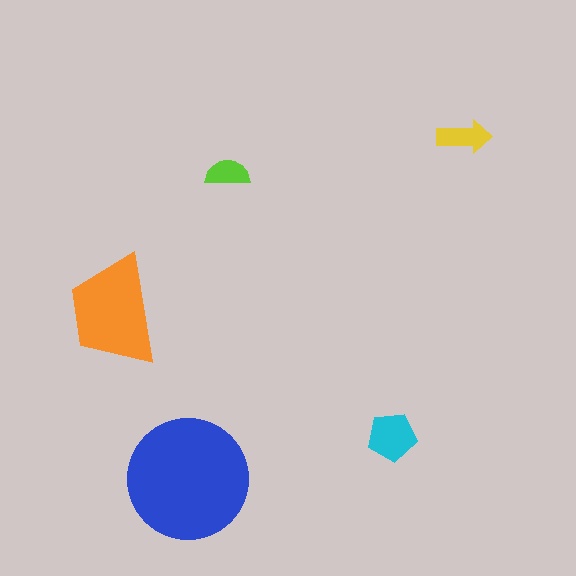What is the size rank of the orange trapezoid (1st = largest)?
2nd.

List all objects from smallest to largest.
The lime semicircle, the yellow arrow, the cyan pentagon, the orange trapezoid, the blue circle.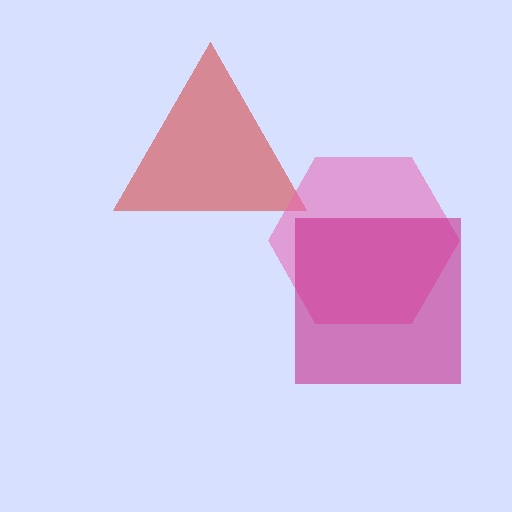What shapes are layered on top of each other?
The layered shapes are: a red triangle, a pink hexagon, a magenta square.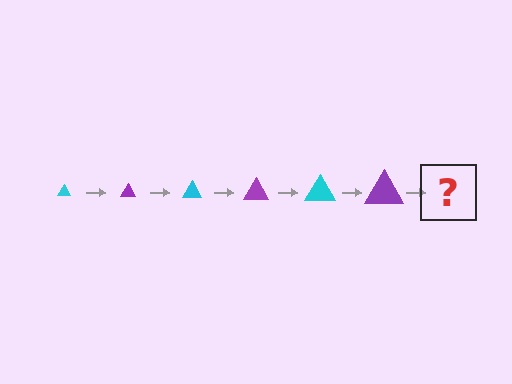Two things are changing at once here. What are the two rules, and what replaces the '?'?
The two rules are that the triangle grows larger each step and the color cycles through cyan and purple. The '?' should be a cyan triangle, larger than the previous one.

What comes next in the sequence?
The next element should be a cyan triangle, larger than the previous one.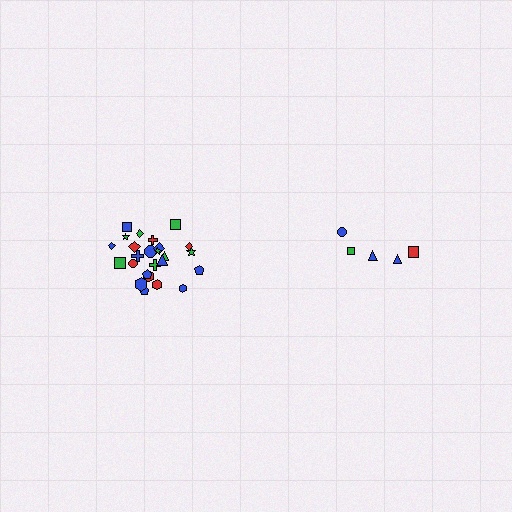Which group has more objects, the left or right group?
The left group.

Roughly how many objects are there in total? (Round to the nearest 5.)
Roughly 30 objects in total.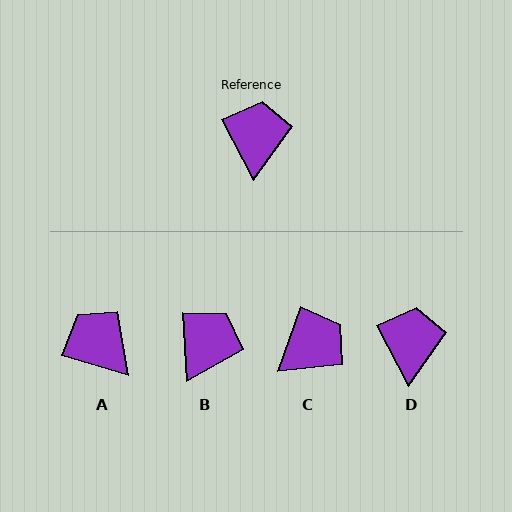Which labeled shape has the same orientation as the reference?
D.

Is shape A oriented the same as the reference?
No, it is off by about 45 degrees.